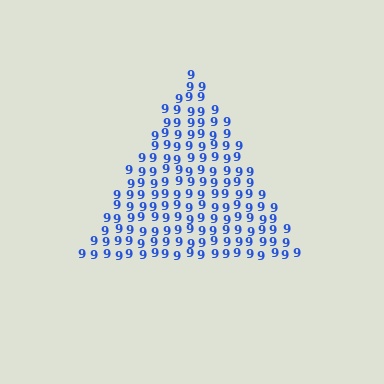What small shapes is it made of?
It is made of small digit 9's.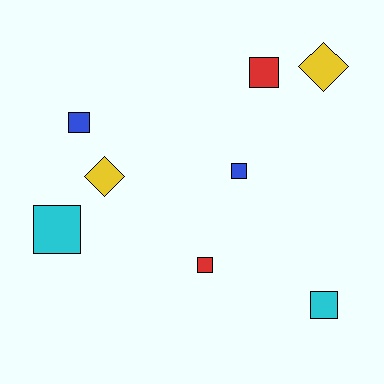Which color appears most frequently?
Cyan, with 2 objects.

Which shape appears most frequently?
Square, with 6 objects.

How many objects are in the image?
There are 8 objects.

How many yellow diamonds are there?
There are 2 yellow diamonds.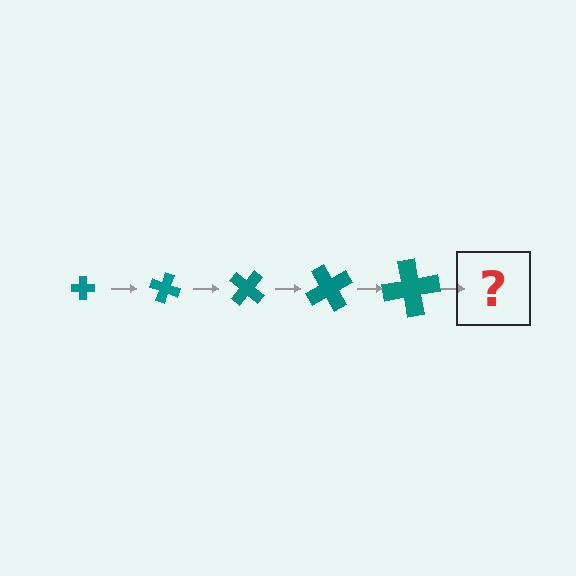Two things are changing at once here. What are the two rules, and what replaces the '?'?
The two rules are that the cross grows larger each step and it rotates 20 degrees each step. The '?' should be a cross, larger than the previous one and rotated 100 degrees from the start.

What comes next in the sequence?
The next element should be a cross, larger than the previous one and rotated 100 degrees from the start.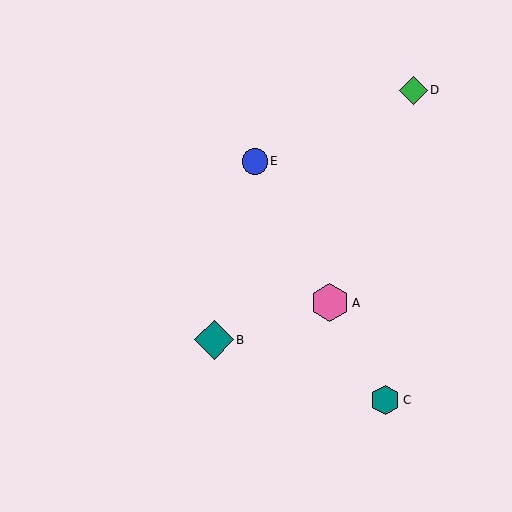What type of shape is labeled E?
Shape E is a blue circle.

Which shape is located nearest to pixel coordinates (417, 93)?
The green diamond (labeled D) at (413, 90) is nearest to that location.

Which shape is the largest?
The teal diamond (labeled B) is the largest.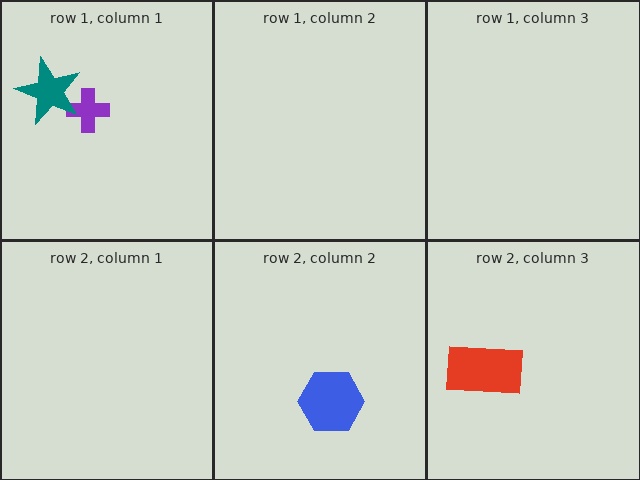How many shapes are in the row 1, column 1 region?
2.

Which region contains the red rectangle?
The row 2, column 3 region.